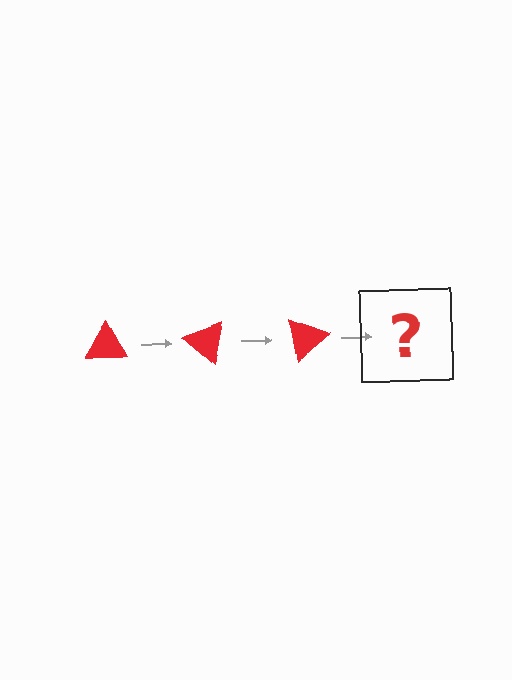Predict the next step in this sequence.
The next step is a red triangle rotated 120 degrees.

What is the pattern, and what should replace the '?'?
The pattern is that the triangle rotates 40 degrees each step. The '?' should be a red triangle rotated 120 degrees.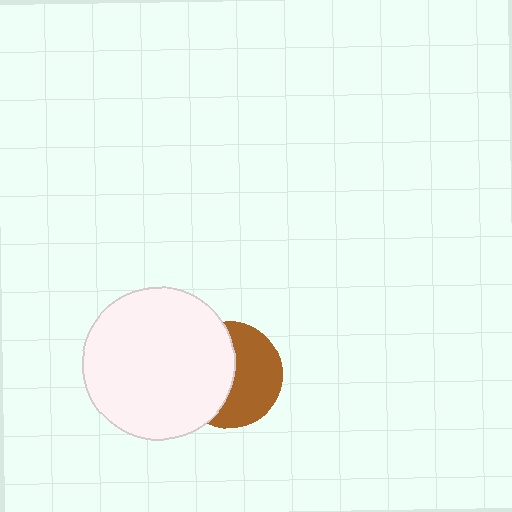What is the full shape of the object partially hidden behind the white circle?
The partially hidden object is a brown circle.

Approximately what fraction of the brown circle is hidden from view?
Roughly 49% of the brown circle is hidden behind the white circle.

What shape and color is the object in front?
The object in front is a white circle.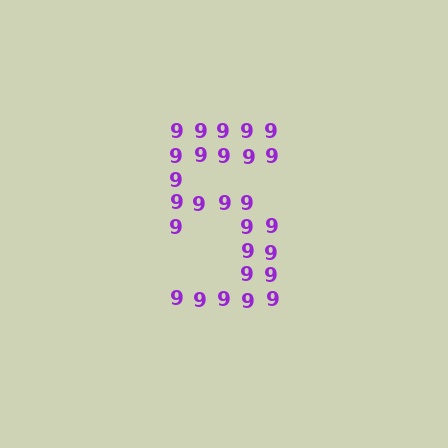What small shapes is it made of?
It is made of small digit 9's.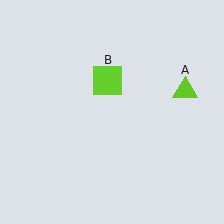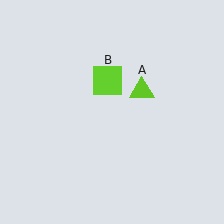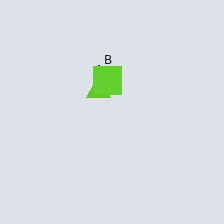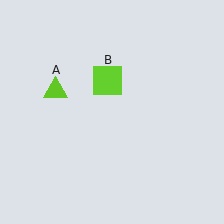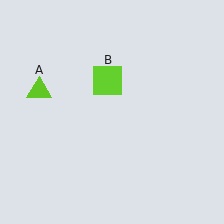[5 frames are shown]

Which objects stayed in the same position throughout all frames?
Lime square (object B) remained stationary.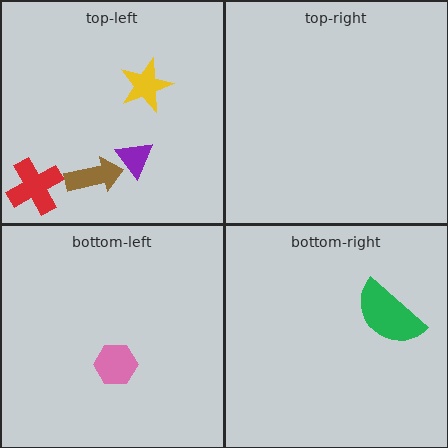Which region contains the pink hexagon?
The bottom-left region.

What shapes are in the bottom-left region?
The pink hexagon.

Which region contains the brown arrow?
The top-left region.